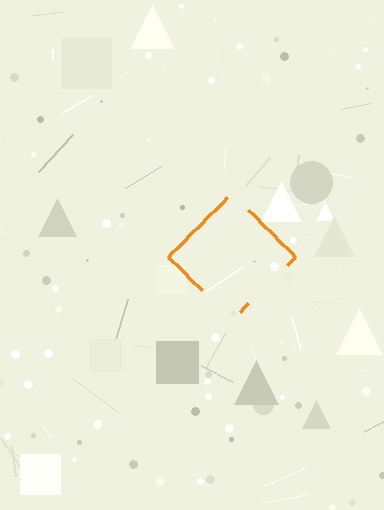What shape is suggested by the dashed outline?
The dashed outline suggests a diamond.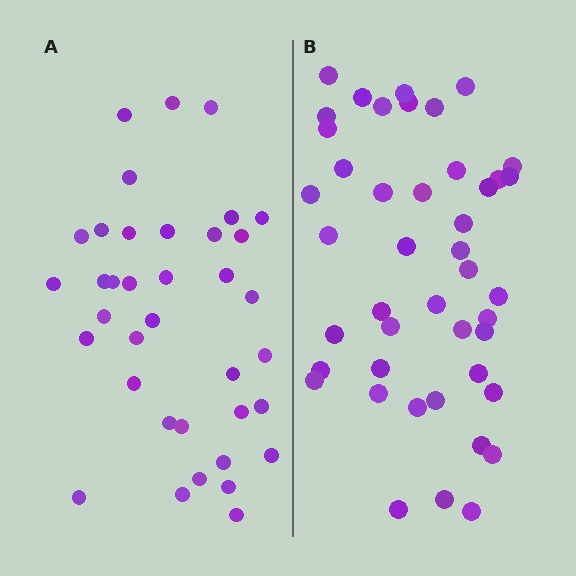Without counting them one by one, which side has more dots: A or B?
Region B (the right region) has more dots.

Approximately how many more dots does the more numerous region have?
Region B has roughly 8 or so more dots than region A.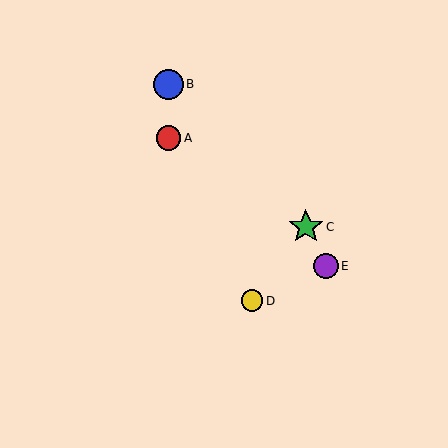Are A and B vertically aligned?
Yes, both are at x≈168.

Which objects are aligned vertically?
Objects A, B are aligned vertically.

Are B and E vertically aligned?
No, B is at x≈168 and E is at x≈326.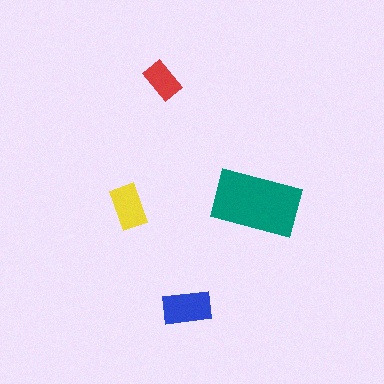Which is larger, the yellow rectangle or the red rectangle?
The yellow one.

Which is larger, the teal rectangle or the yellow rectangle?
The teal one.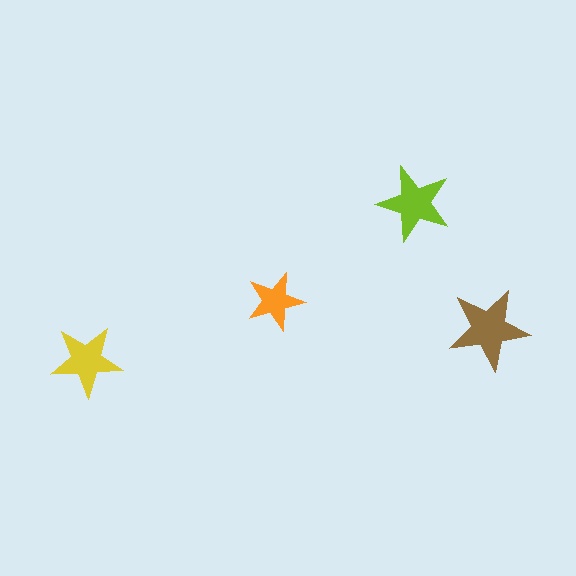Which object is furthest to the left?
The yellow star is leftmost.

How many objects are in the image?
There are 4 objects in the image.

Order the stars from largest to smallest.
the brown one, the lime one, the yellow one, the orange one.